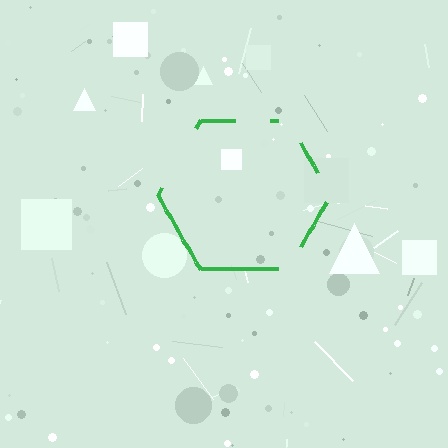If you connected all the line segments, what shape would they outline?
They would outline a hexagon.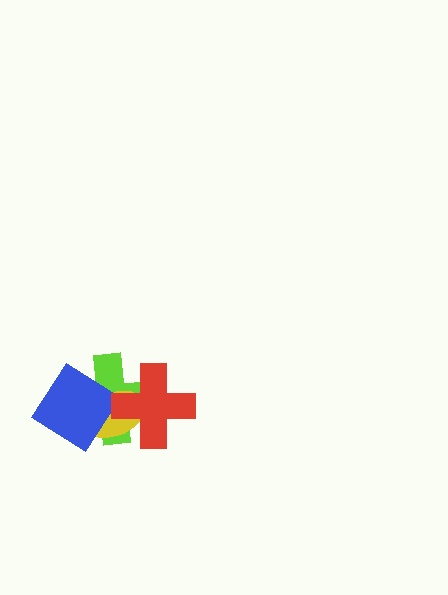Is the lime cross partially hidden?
Yes, it is partially covered by another shape.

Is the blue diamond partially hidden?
No, no other shape covers it.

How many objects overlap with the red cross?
2 objects overlap with the red cross.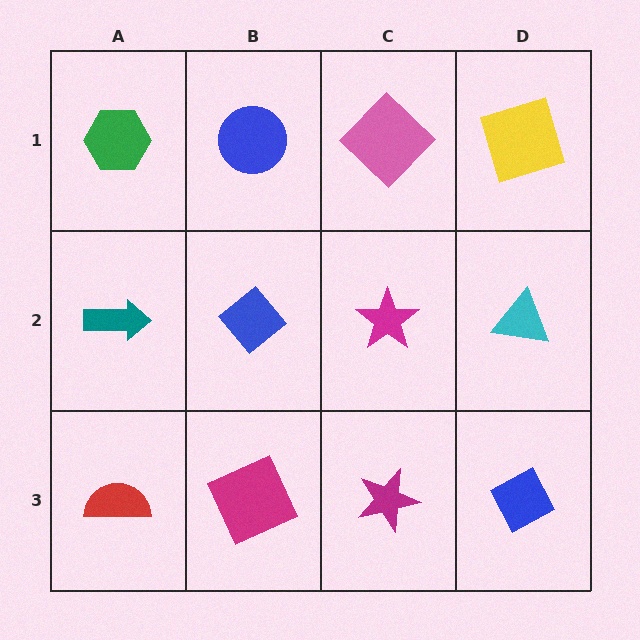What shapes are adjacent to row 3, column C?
A magenta star (row 2, column C), a magenta square (row 3, column B), a blue diamond (row 3, column D).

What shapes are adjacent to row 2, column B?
A blue circle (row 1, column B), a magenta square (row 3, column B), a teal arrow (row 2, column A), a magenta star (row 2, column C).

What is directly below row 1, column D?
A cyan triangle.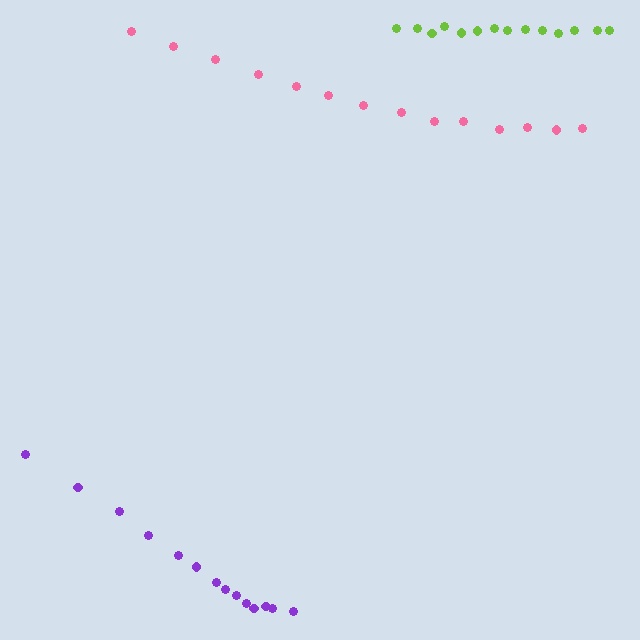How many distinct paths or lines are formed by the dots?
There are 3 distinct paths.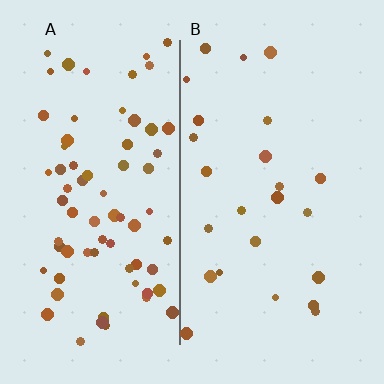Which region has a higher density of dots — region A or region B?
A (the left).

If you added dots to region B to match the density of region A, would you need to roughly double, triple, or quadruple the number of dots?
Approximately triple.